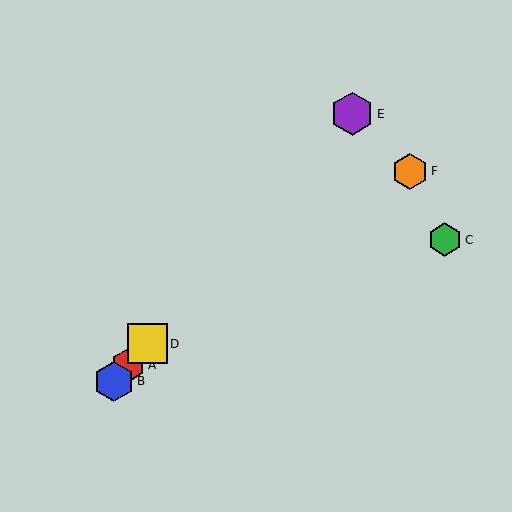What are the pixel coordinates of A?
Object A is at (128, 365).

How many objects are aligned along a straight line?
4 objects (A, B, D, E) are aligned along a straight line.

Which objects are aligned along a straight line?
Objects A, B, D, E are aligned along a straight line.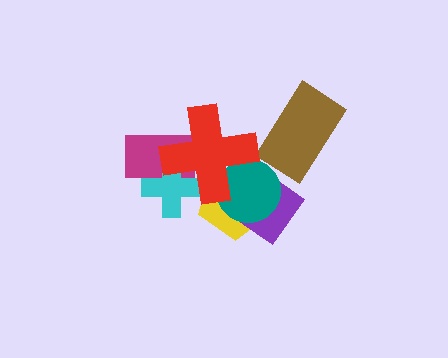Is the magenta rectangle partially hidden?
Yes, it is partially covered by another shape.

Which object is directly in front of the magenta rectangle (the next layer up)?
The cyan cross is directly in front of the magenta rectangle.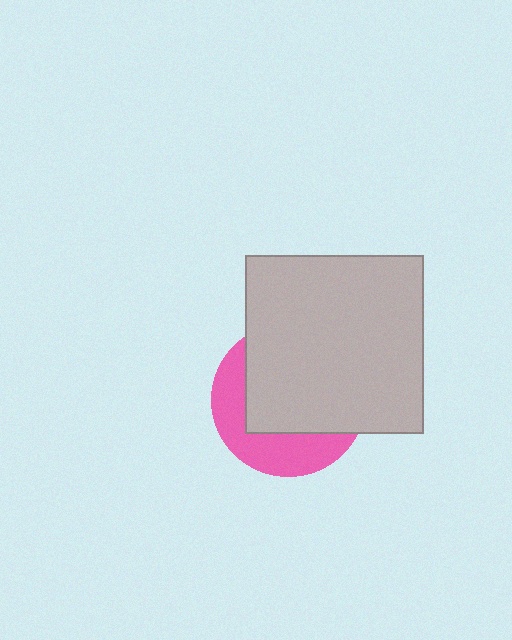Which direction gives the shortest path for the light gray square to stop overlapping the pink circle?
Moving toward the upper-right gives the shortest separation.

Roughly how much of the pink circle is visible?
A small part of it is visible (roughly 37%).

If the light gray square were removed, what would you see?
You would see the complete pink circle.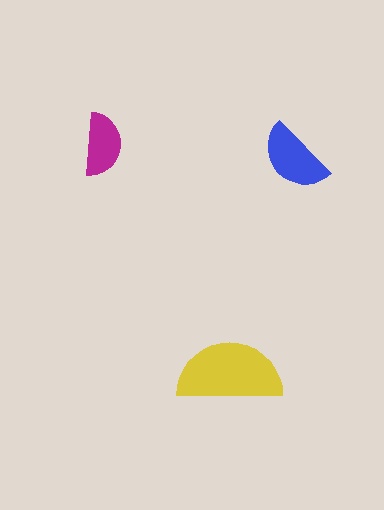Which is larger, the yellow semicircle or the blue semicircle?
The yellow one.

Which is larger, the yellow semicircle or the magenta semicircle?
The yellow one.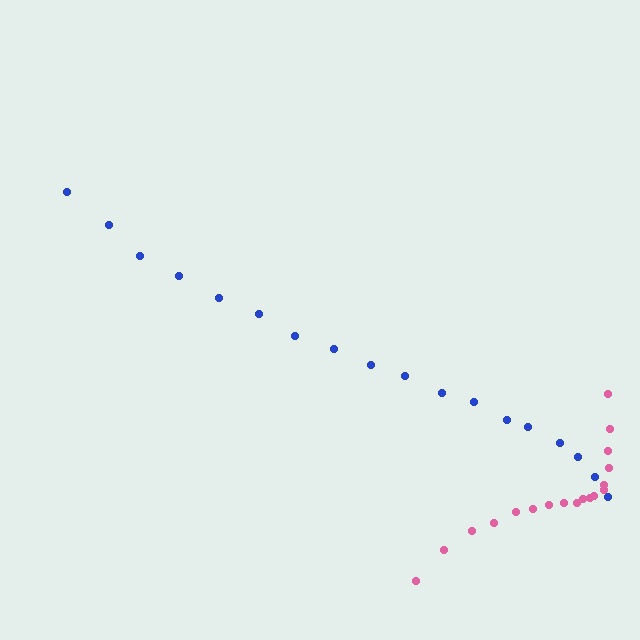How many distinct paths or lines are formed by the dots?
There are 2 distinct paths.